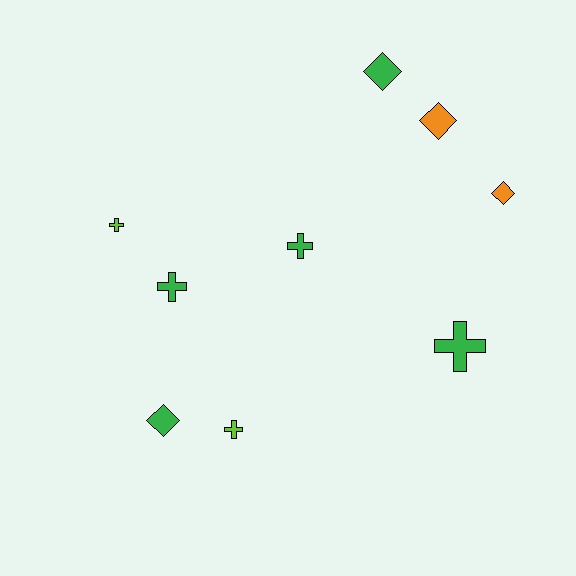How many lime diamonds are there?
There are no lime diamonds.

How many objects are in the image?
There are 9 objects.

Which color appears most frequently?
Green, with 5 objects.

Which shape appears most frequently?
Cross, with 5 objects.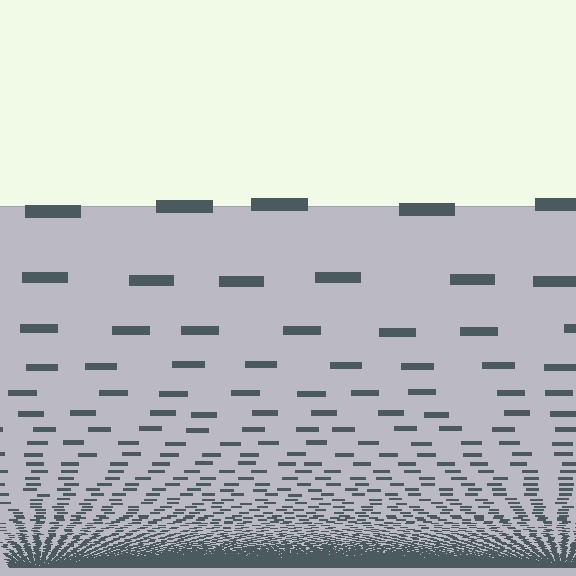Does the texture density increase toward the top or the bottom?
Density increases toward the bottom.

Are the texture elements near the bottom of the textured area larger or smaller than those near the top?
Smaller. The gradient is inverted — elements near the bottom are smaller and denser.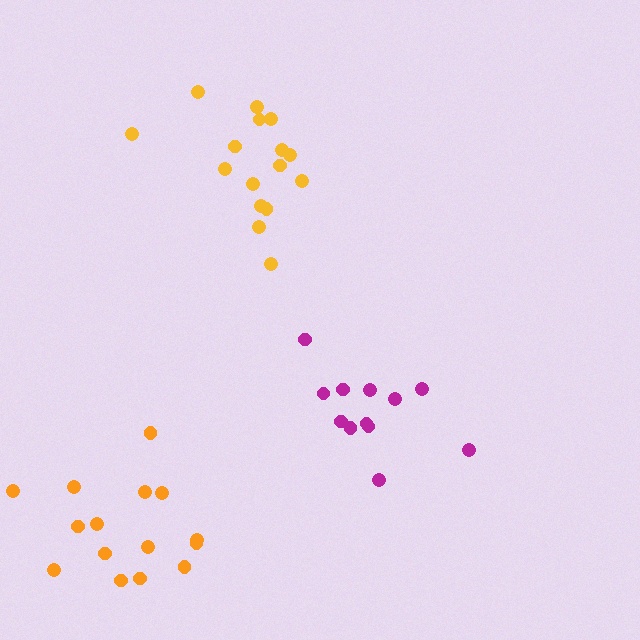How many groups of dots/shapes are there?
There are 3 groups.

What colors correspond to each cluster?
The clusters are colored: magenta, yellow, orange.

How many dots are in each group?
Group 1: 12 dots, Group 2: 16 dots, Group 3: 15 dots (43 total).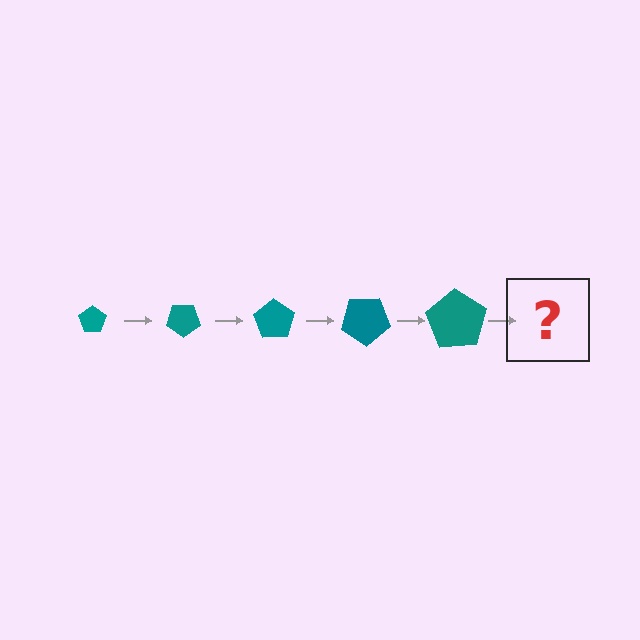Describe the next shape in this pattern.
It should be a pentagon, larger than the previous one and rotated 175 degrees from the start.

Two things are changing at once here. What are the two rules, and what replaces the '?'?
The two rules are that the pentagon grows larger each step and it rotates 35 degrees each step. The '?' should be a pentagon, larger than the previous one and rotated 175 degrees from the start.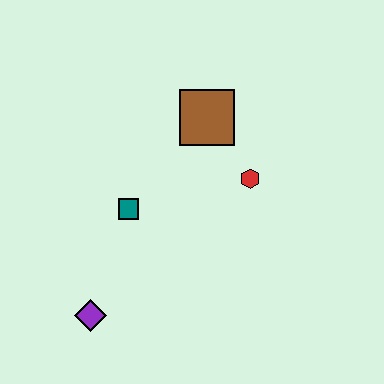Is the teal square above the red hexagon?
No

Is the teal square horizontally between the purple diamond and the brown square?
Yes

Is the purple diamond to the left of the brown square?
Yes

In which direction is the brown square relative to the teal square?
The brown square is above the teal square.